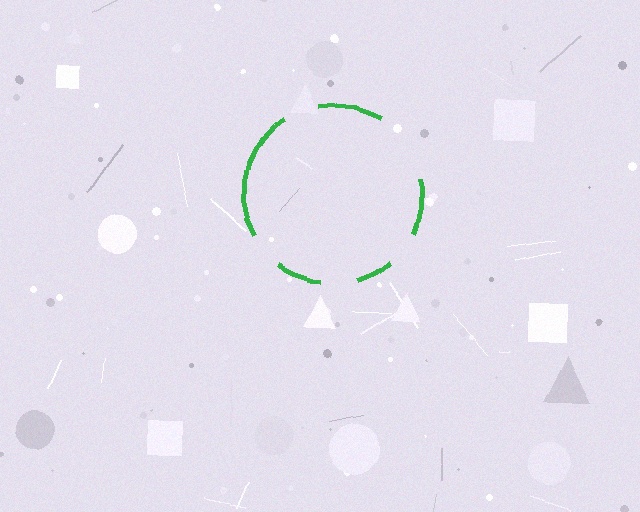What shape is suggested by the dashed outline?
The dashed outline suggests a circle.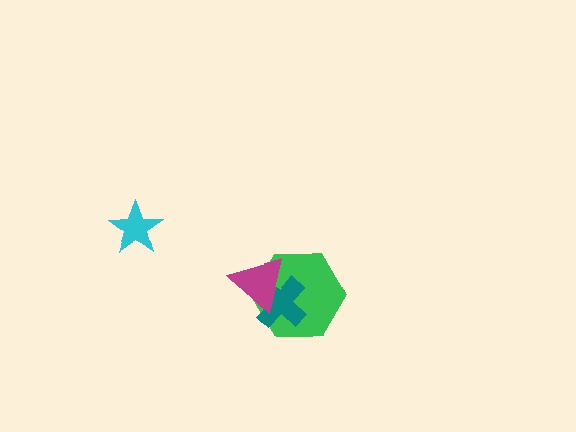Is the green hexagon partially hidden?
Yes, it is partially covered by another shape.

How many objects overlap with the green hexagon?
2 objects overlap with the green hexagon.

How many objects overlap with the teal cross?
2 objects overlap with the teal cross.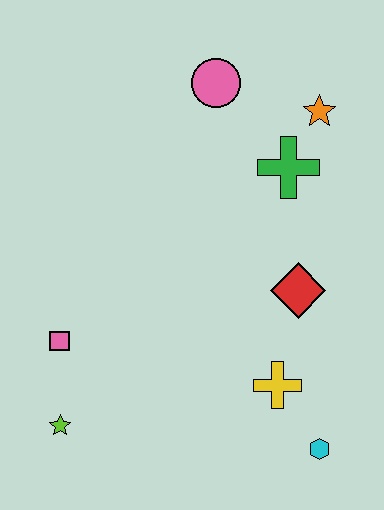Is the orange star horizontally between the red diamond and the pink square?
No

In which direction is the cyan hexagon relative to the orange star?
The cyan hexagon is below the orange star.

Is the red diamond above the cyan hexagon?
Yes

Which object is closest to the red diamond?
The yellow cross is closest to the red diamond.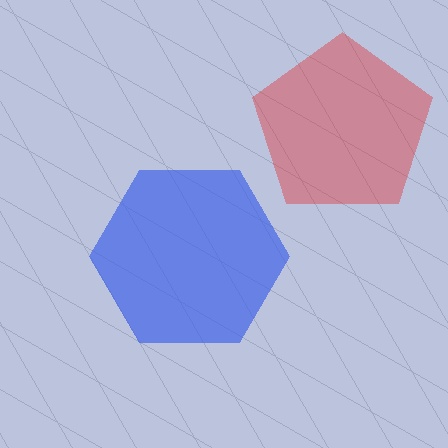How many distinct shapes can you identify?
There are 2 distinct shapes: a red pentagon, a blue hexagon.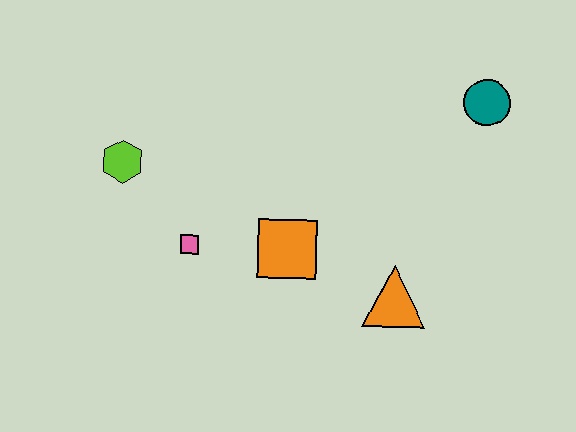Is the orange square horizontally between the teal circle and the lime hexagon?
Yes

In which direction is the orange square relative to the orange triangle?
The orange square is to the left of the orange triangle.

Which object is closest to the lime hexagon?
The pink square is closest to the lime hexagon.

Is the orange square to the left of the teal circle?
Yes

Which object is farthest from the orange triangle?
The lime hexagon is farthest from the orange triangle.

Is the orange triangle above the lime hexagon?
No